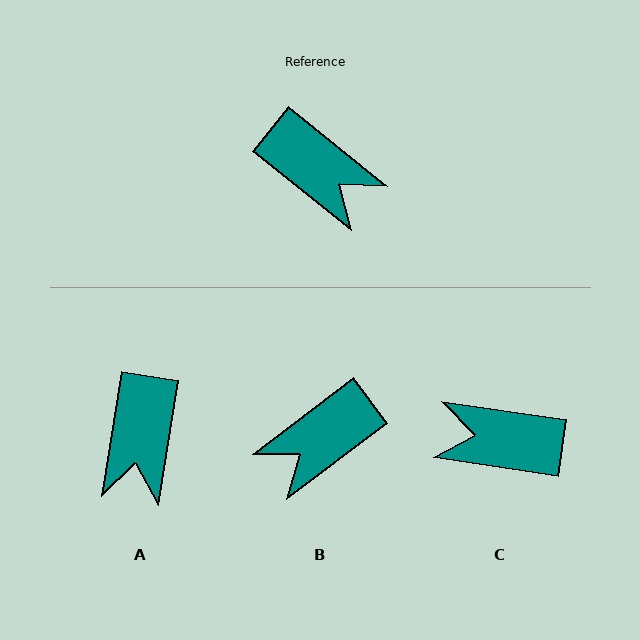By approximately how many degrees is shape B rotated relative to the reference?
Approximately 104 degrees clockwise.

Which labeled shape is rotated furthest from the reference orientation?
C, about 149 degrees away.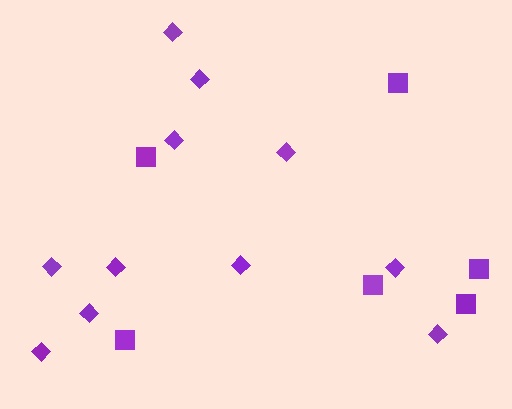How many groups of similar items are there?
There are 2 groups: one group of diamonds (11) and one group of squares (6).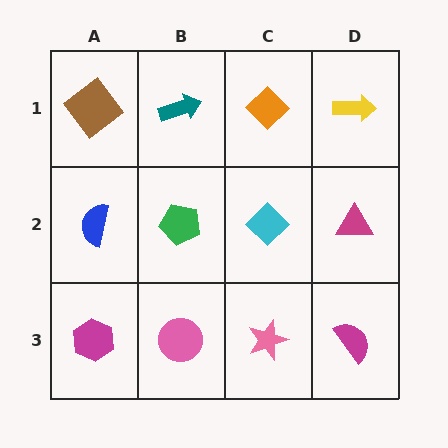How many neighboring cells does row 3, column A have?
2.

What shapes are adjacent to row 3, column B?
A green pentagon (row 2, column B), a magenta hexagon (row 3, column A), a pink star (row 3, column C).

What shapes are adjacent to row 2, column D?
A yellow arrow (row 1, column D), a magenta semicircle (row 3, column D), a cyan diamond (row 2, column C).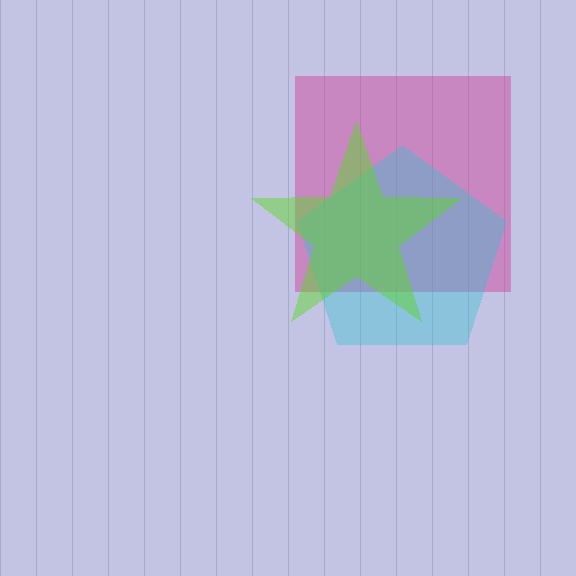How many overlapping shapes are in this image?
There are 3 overlapping shapes in the image.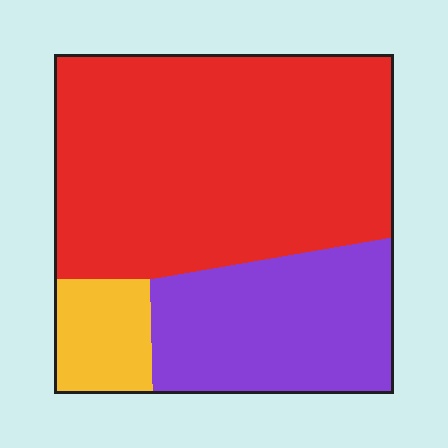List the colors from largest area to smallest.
From largest to smallest: red, purple, yellow.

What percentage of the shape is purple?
Purple covers around 30% of the shape.